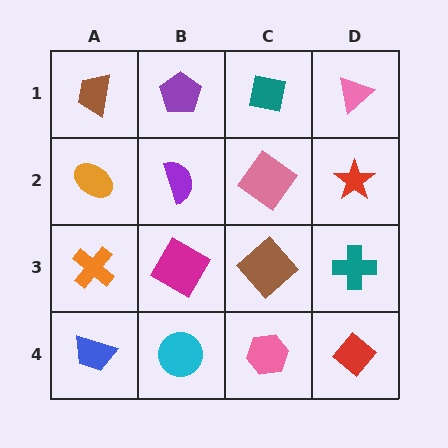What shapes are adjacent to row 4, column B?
A magenta square (row 3, column B), a blue trapezoid (row 4, column A), a pink hexagon (row 4, column C).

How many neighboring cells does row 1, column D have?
2.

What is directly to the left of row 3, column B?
An orange cross.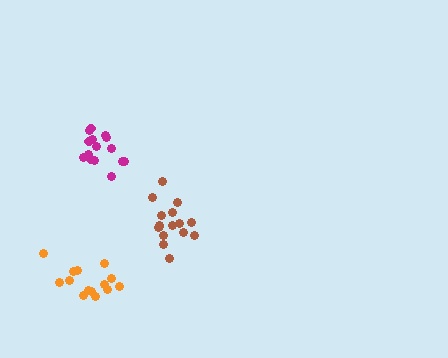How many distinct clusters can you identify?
There are 3 distinct clusters.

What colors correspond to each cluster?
The clusters are colored: orange, brown, magenta.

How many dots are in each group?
Group 1: 14 dots, Group 2: 16 dots, Group 3: 15 dots (45 total).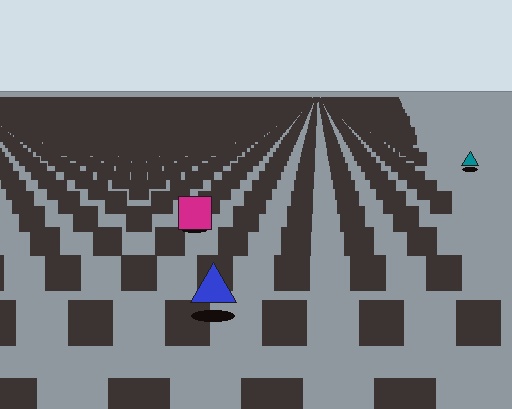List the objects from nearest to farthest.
From nearest to farthest: the blue triangle, the magenta square, the teal triangle.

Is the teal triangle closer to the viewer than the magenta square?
No. The magenta square is closer — you can tell from the texture gradient: the ground texture is coarser near it.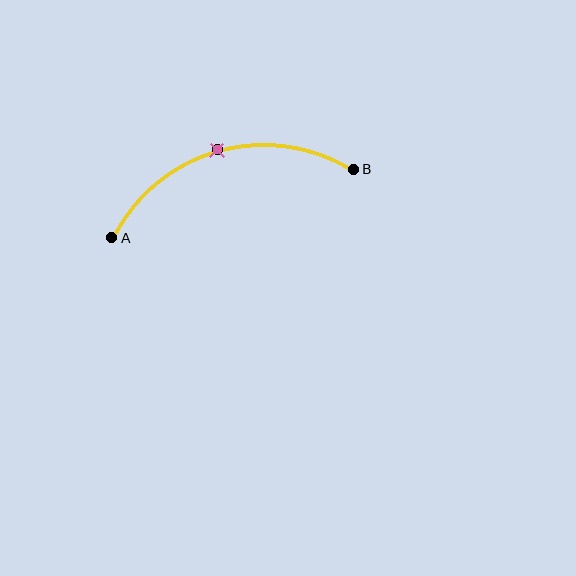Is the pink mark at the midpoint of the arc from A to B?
Yes. The pink mark lies on the arc at equal arc-length from both A and B — it is the arc midpoint.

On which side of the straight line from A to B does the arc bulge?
The arc bulges above the straight line connecting A and B.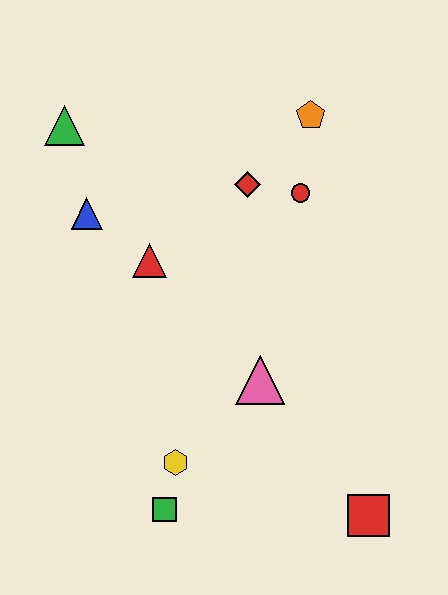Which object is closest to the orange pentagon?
The red circle is closest to the orange pentagon.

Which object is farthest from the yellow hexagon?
The orange pentagon is farthest from the yellow hexagon.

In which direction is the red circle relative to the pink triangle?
The red circle is above the pink triangle.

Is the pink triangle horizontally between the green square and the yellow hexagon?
No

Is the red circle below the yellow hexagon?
No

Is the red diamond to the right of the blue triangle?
Yes